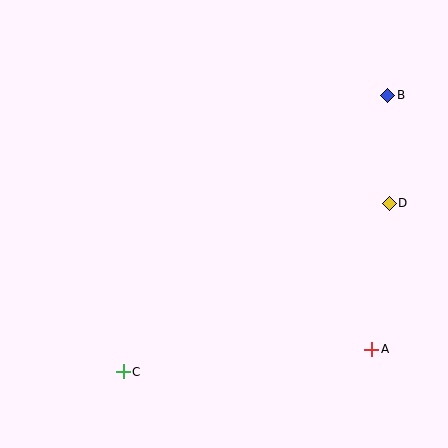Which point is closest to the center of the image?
Point D at (389, 203) is closest to the center.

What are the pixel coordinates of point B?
Point B is at (388, 96).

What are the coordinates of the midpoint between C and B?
The midpoint between C and B is at (256, 234).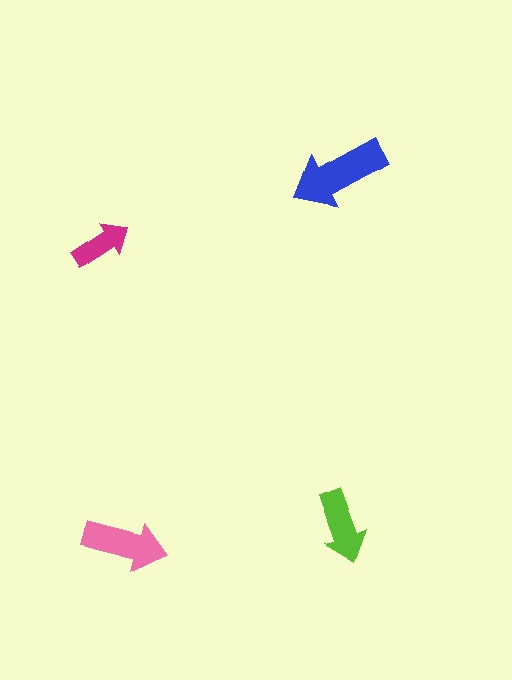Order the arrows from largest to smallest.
the blue one, the pink one, the lime one, the magenta one.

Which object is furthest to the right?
The lime arrow is rightmost.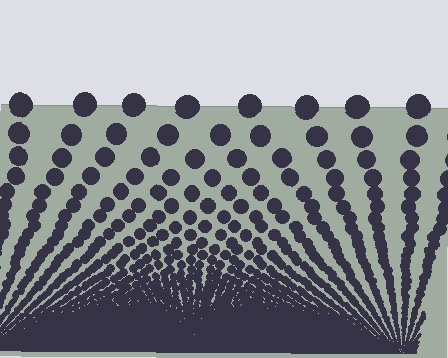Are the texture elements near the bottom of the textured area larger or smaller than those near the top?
Smaller. The gradient is inverted — elements near the bottom are smaller and denser.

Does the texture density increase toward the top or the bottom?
Density increases toward the bottom.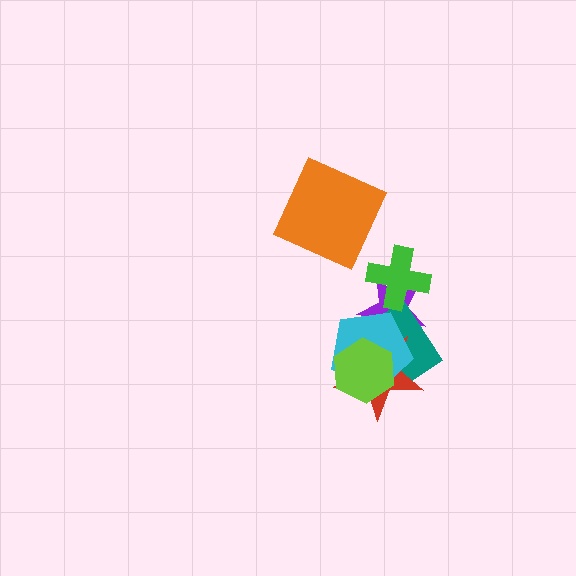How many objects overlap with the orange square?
0 objects overlap with the orange square.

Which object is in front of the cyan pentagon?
The lime hexagon is in front of the cyan pentagon.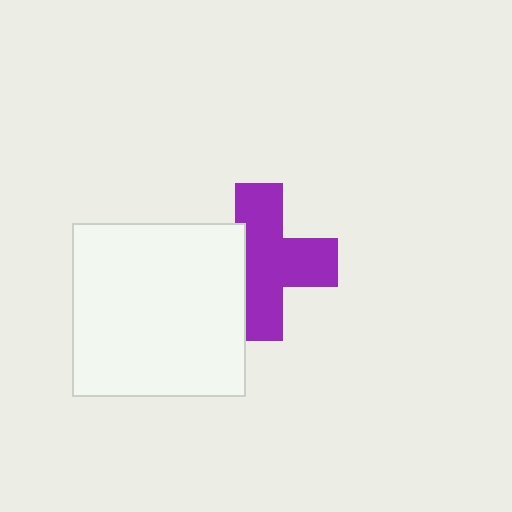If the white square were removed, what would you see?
You would see the complete purple cross.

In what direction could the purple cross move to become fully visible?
The purple cross could move right. That would shift it out from behind the white square entirely.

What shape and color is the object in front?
The object in front is a white square.